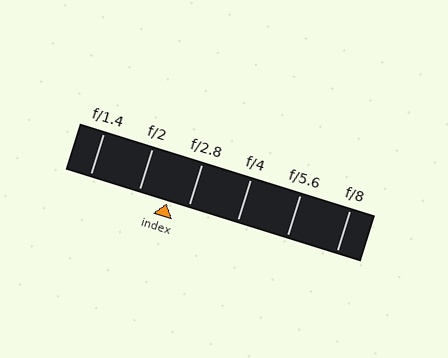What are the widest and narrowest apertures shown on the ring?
The widest aperture shown is f/1.4 and the narrowest is f/8.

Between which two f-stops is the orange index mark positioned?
The index mark is between f/2 and f/2.8.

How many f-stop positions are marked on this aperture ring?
There are 6 f-stop positions marked.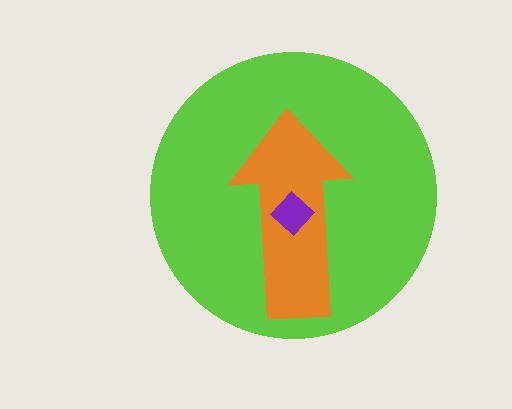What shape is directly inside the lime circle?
The orange arrow.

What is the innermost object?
The purple diamond.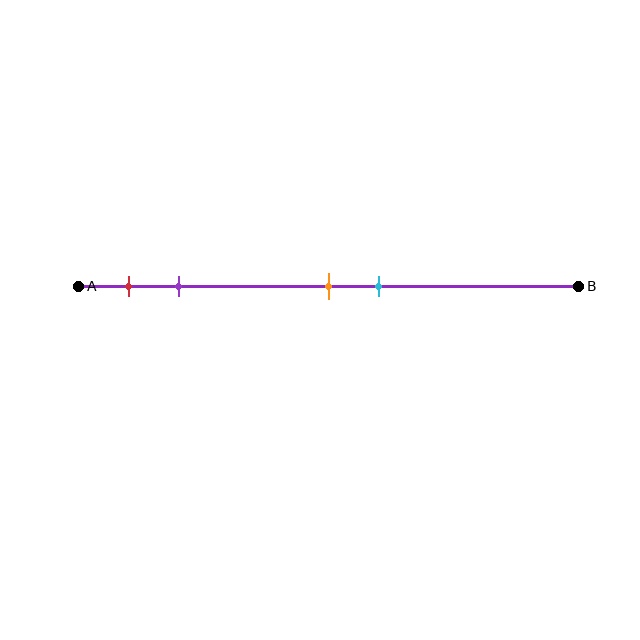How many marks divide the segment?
There are 4 marks dividing the segment.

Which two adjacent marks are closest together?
The orange and cyan marks are the closest adjacent pair.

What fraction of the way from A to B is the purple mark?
The purple mark is approximately 20% (0.2) of the way from A to B.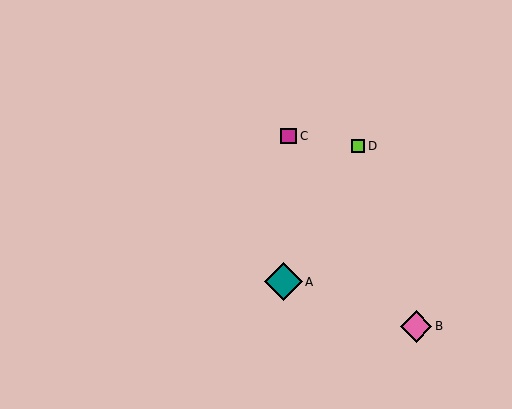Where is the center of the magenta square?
The center of the magenta square is at (289, 136).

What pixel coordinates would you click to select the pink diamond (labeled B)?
Click at (416, 326) to select the pink diamond B.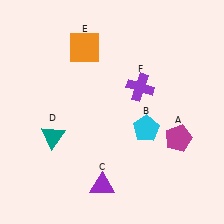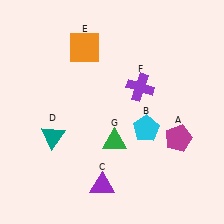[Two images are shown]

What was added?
A green triangle (G) was added in Image 2.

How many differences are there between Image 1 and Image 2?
There is 1 difference between the two images.